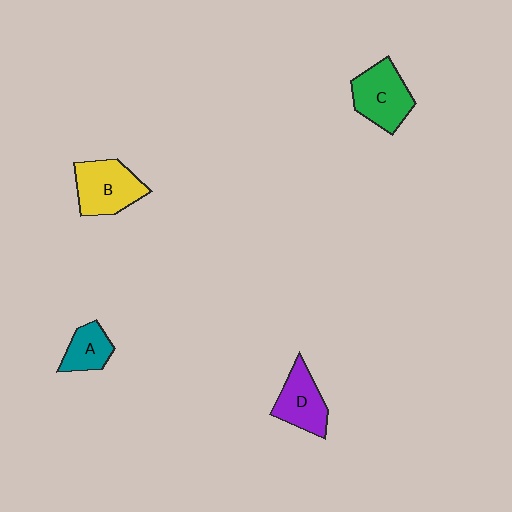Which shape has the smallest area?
Shape A (teal).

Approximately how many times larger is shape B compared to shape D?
Approximately 1.2 times.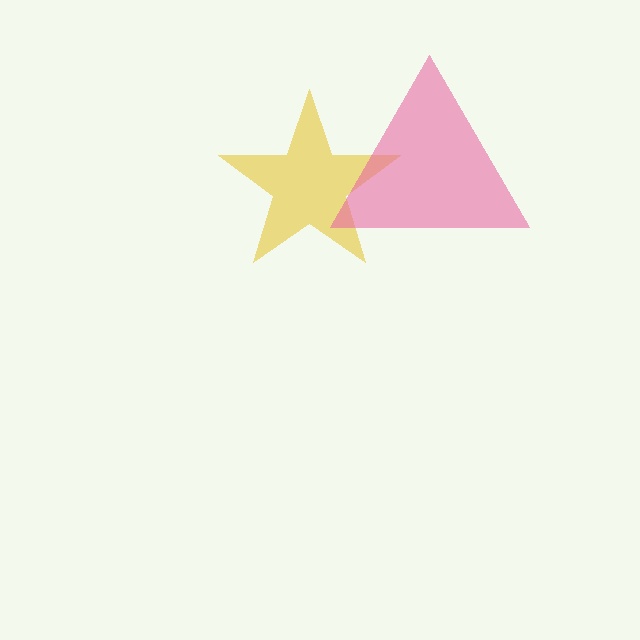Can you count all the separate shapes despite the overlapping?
Yes, there are 2 separate shapes.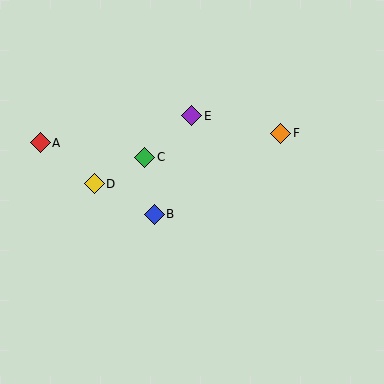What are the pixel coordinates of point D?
Point D is at (94, 184).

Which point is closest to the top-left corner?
Point A is closest to the top-left corner.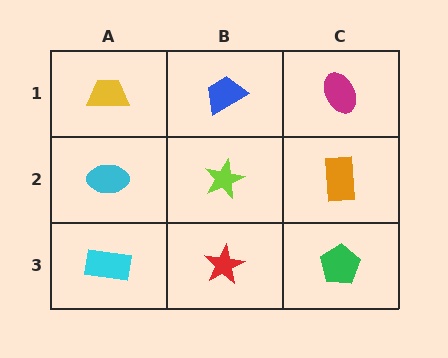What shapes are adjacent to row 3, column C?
An orange rectangle (row 2, column C), a red star (row 3, column B).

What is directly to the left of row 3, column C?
A red star.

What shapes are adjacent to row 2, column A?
A yellow trapezoid (row 1, column A), a cyan rectangle (row 3, column A), a lime star (row 2, column B).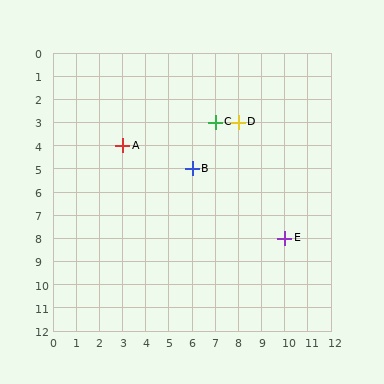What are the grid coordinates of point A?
Point A is at grid coordinates (3, 4).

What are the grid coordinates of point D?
Point D is at grid coordinates (8, 3).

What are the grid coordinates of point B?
Point B is at grid coordinates (6, 5).